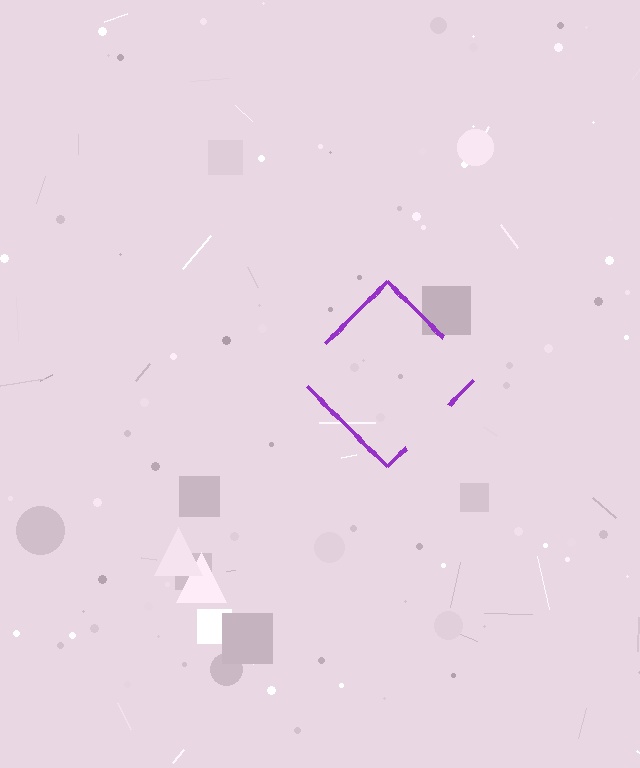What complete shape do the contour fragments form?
The contour fragments form a diamond.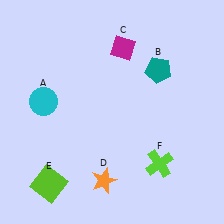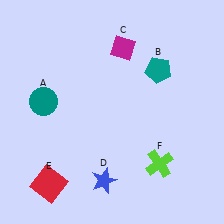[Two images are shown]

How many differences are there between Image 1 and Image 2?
There are 3 differences between the two images.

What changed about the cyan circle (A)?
In Image 1, A is cyan. In Image 2, it changed to teal.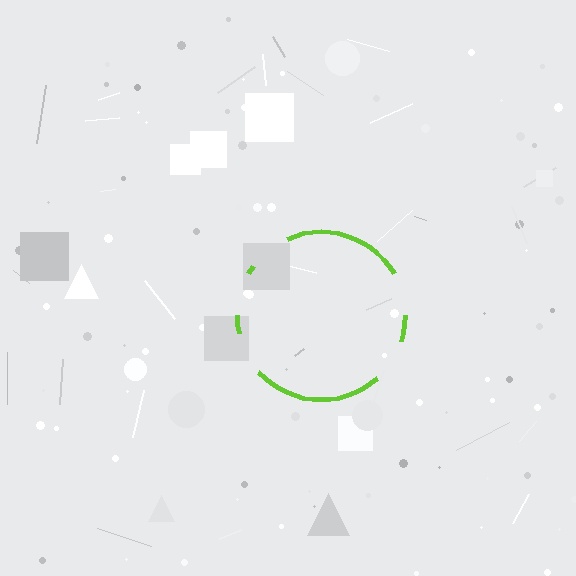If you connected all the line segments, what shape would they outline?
They would outline a circle.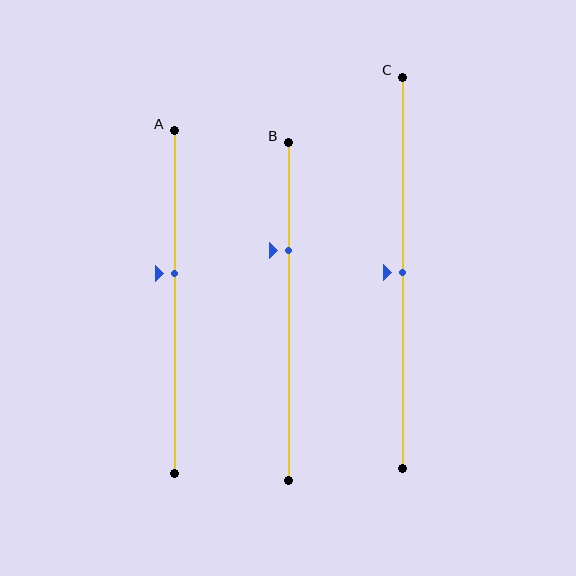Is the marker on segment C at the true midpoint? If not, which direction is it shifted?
Yes, the marker on segment C is at the true midpoint.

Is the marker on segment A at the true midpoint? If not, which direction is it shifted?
No, the marker on segment A is shifted upward by about 8% of the segment length.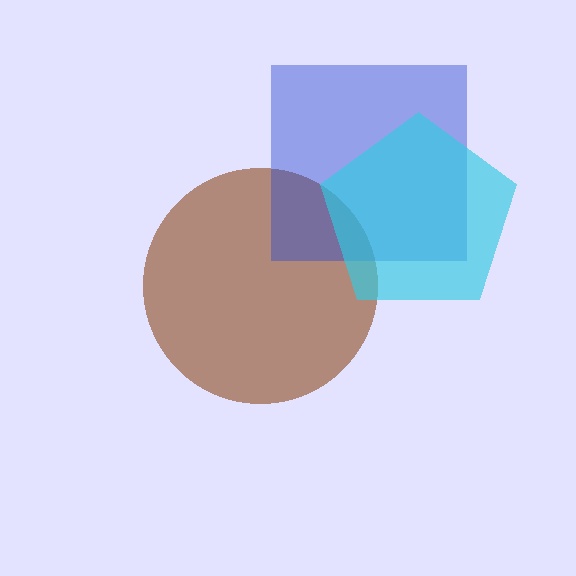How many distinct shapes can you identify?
There are 3 distinct shapes: a brown circle, a blue square, a cyan pentagon.